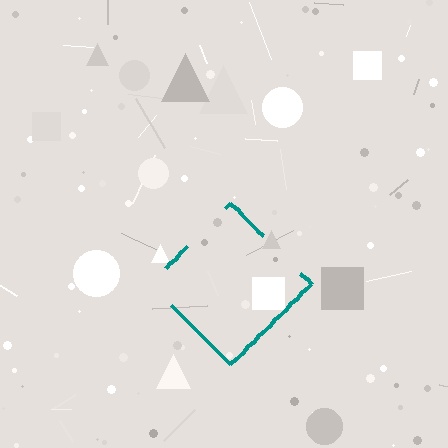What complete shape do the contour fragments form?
The contour fragments form a diamond.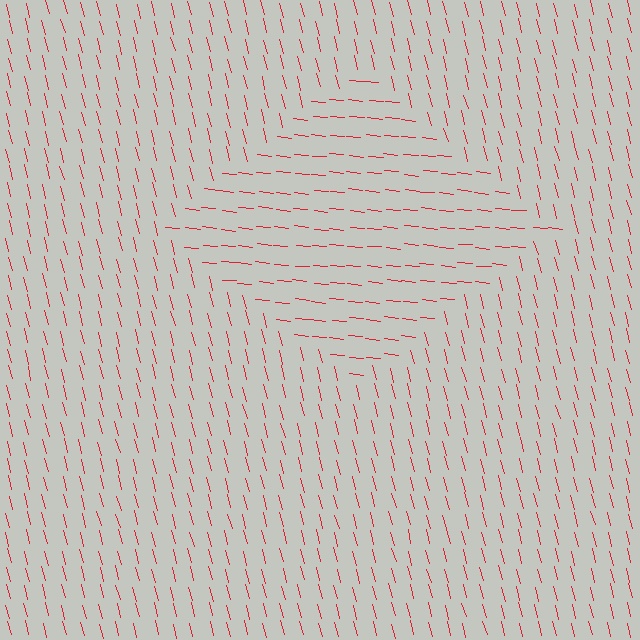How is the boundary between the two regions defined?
The boundary is defined purely by a change in line orientation (approximately 70 degrees difference). All lines are the same color and thickness.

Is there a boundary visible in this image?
Yes, there is a texture boundary formed by a change in line orientation.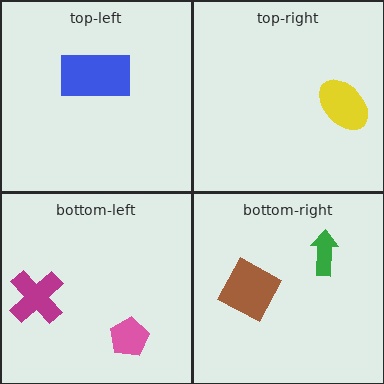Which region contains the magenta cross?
The bottom-left region.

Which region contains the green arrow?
The bottom-right region.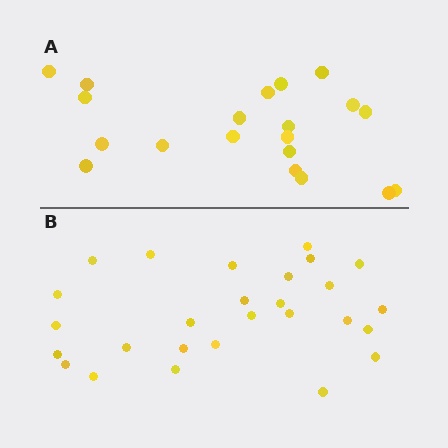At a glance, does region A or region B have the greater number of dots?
Region B (the bottom region) has more dots.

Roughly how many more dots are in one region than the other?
Region B has roughly 8 or so more dots than region A.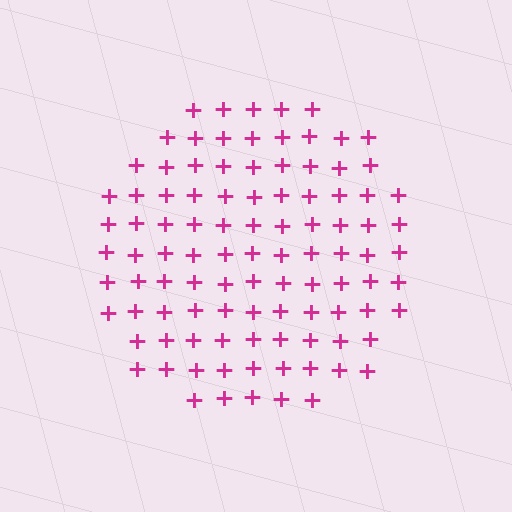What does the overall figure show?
The overall figure shows a circle.